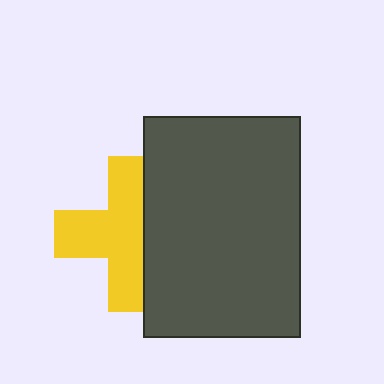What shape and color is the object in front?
The object in front is a dark gray rectangle.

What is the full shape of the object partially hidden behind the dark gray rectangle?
The partially hidden object is a yellow cross.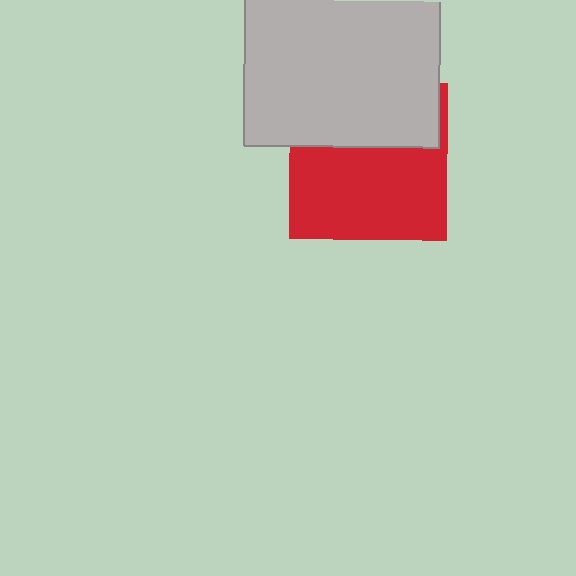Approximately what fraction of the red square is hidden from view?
Roughly 40% of the red square is hidden behind the light gray rectangle.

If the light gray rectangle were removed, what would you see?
You would see the complete red square.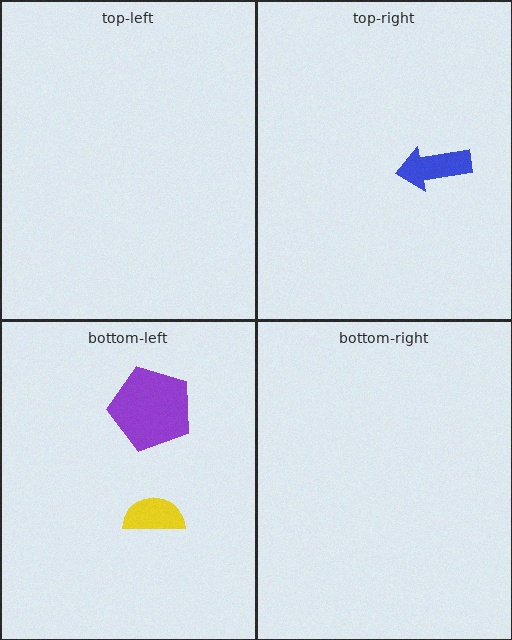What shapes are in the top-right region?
The blue arrow.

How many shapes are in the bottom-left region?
2.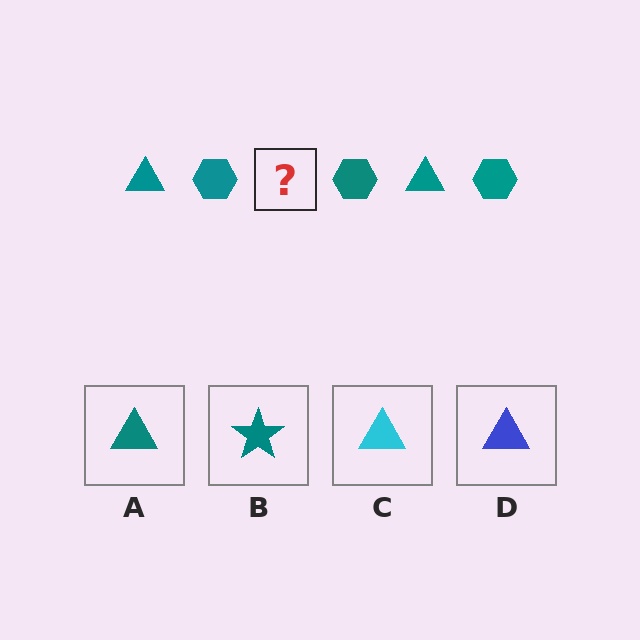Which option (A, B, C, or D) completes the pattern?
A.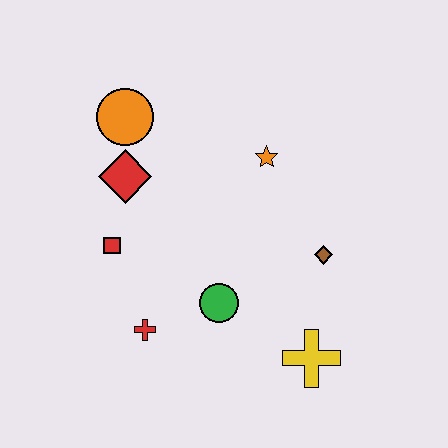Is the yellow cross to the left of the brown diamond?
Yes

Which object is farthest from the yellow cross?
The orange circle is farthest from the yellow cross.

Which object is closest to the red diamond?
The orange circle is closest to the red diamond.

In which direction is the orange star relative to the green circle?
The orange star is above the green circle.